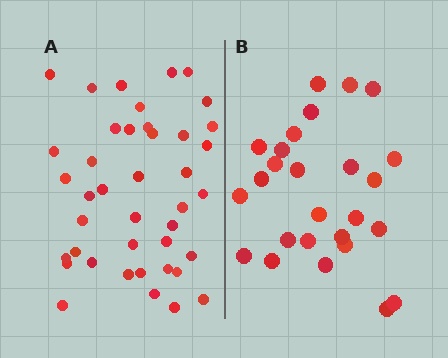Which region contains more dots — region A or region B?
Region A (the left region) has more dots.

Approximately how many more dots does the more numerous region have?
Region A has approximately 15 more dots than region B.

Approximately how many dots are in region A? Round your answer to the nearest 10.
About 40 dots. (The exact count is 41, which rounds to 40.)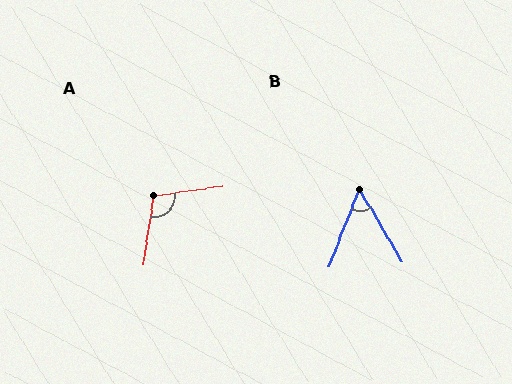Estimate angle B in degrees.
Approximately 52 degrees.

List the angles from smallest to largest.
B (52°), A (107°).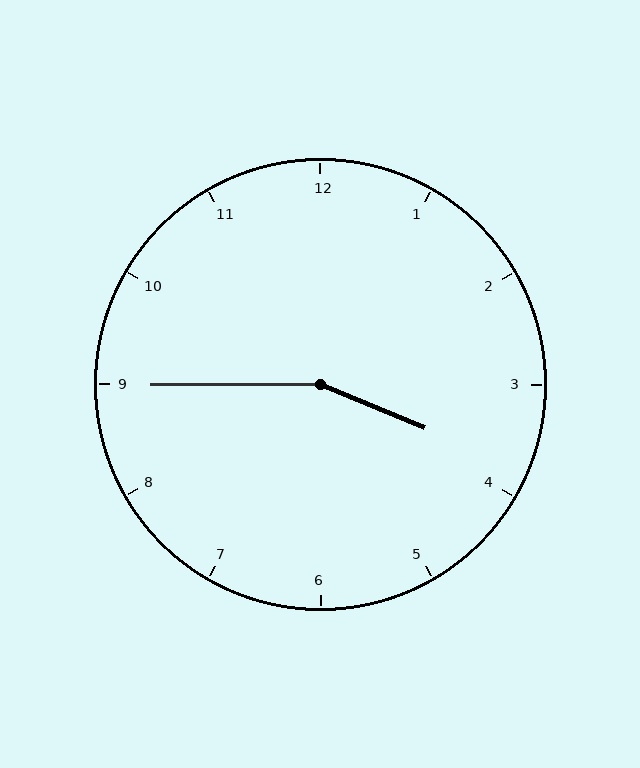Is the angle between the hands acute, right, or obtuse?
It is obtuse.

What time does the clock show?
3:45.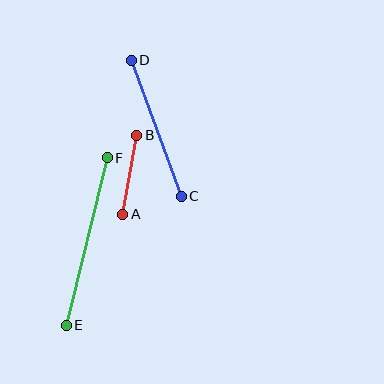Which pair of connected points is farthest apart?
Points E and F are farthest apart.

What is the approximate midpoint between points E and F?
The midpoint is at approximately (87, 242) pixels.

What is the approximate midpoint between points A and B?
The midpoint is at approximately (130, 175) pixels.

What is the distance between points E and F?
The distance is approximately 172 pixels.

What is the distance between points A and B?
The distance is approximately 80 pixels.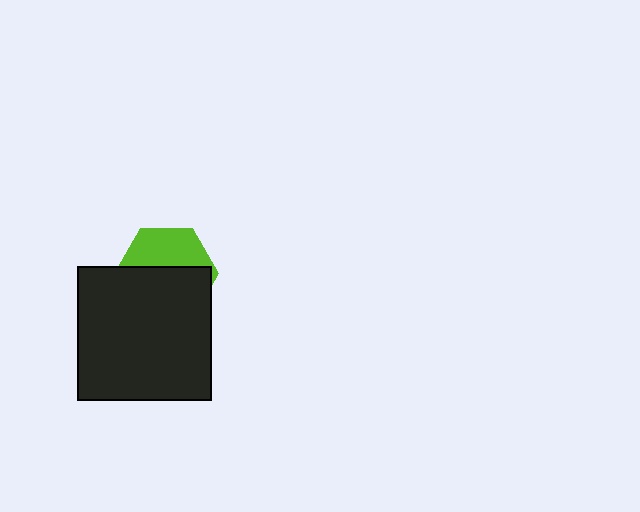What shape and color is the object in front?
The object in front is a black square.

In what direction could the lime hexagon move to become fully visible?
The lime hexagon could move up. That would shift it out from behind the black square entirely.